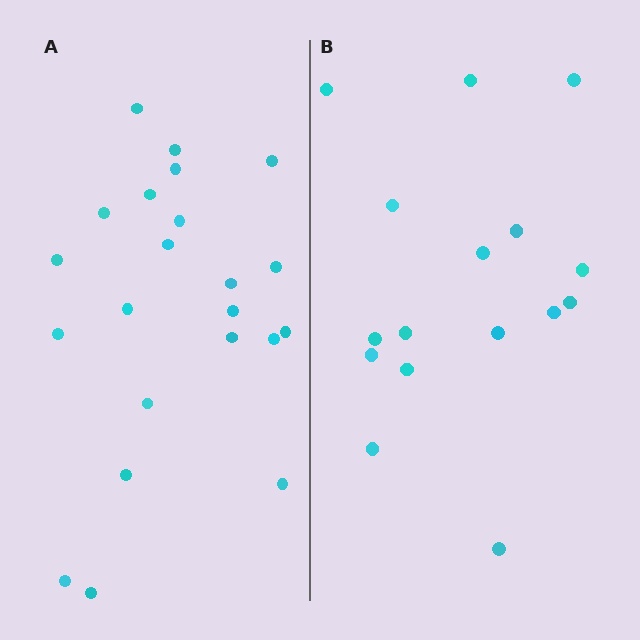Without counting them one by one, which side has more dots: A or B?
Region A (the left region) has more dots.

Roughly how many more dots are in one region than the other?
Region A has about 6 more dots than region B.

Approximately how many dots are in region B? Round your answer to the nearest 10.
About 20 dots. (The exact count is 16, which rounds to 20.)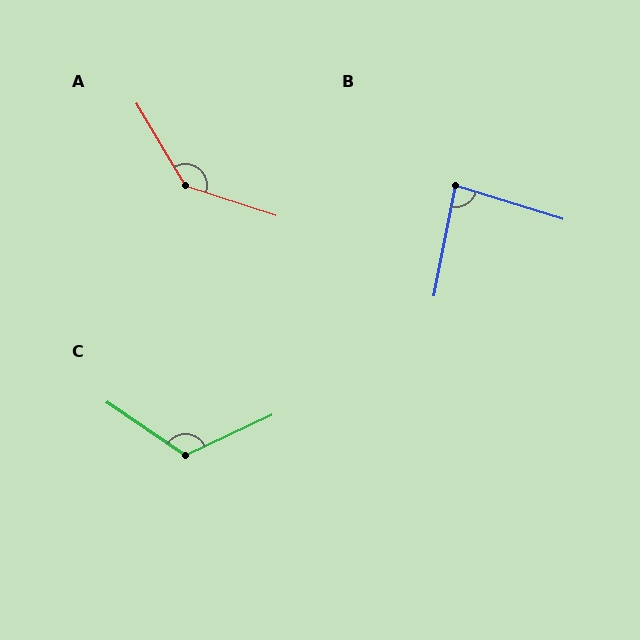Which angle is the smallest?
B, at approximately 83 degrees.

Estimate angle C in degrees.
Approximately 121 degrees.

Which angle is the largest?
A, at approximately 139 degrees.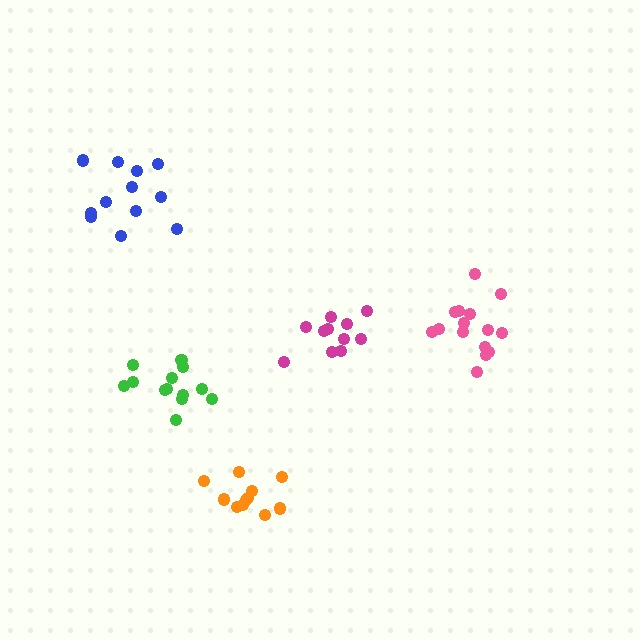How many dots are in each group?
Group 1: 12 dots, Group 2: 15 dots, Group 3: 11 dots, Group 4: 13 dots, Group 5: 11 dots (62 total).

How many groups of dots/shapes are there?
There are 5 groups.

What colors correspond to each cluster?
The clusters are colored: blue, pink, magenta, green, orange.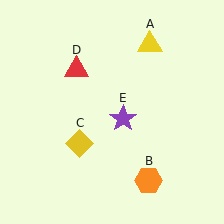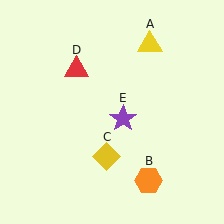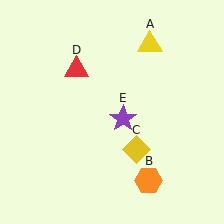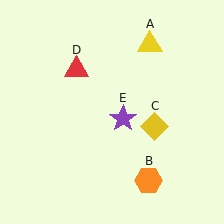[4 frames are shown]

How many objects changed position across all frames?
1 object changed position: yellow diamond (object C).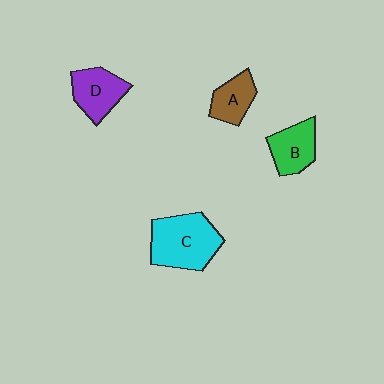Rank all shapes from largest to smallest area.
From largest to smallest: C (cyan), D (purple), B (green), A (brown).